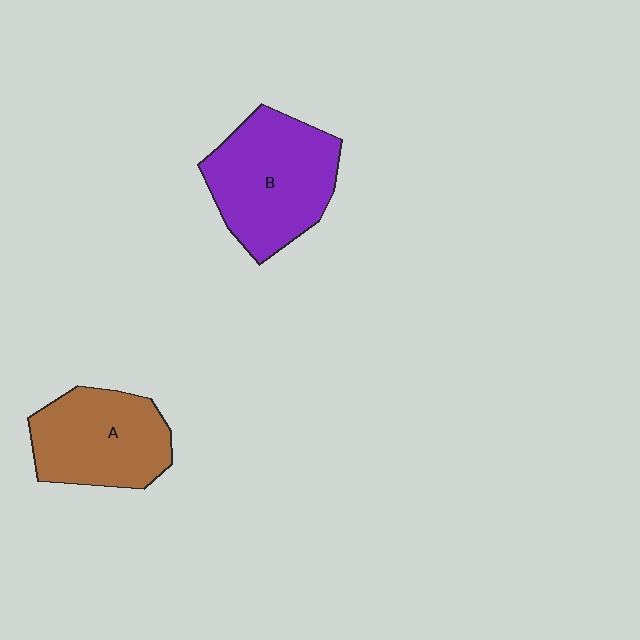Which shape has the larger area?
Shape B (purple).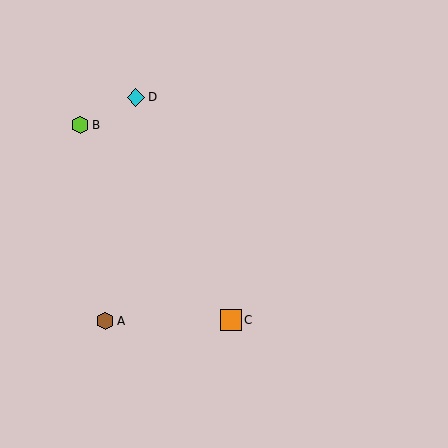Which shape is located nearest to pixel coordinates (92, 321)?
The brown hexagon (labeled A) at (105, 321) is nearest to that location.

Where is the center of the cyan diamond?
The center of the cyan diamond is at (136, 97).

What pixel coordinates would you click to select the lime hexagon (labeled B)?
Click at (80, 125) to select the lime hexagon B.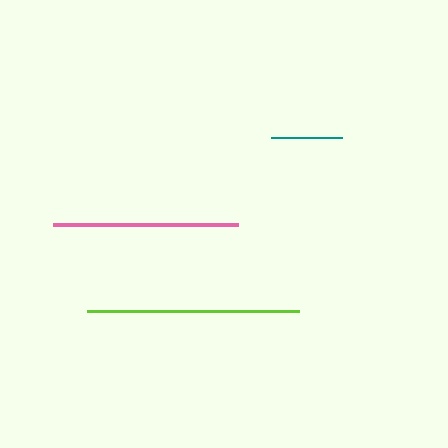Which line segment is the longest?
The lime line is the longest at approximately 212 pixels.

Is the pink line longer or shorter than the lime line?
The lime line is longer than the pink line.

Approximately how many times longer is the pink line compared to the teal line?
The pink line is approximately 2.6 times the length of the teal line.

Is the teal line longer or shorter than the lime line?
The lime line is longer than the teal line.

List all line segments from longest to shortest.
From longest to shortest: lime, pink, teal.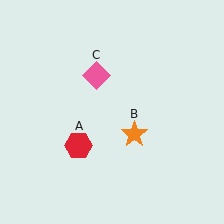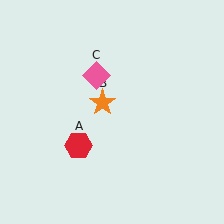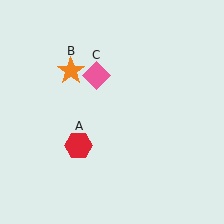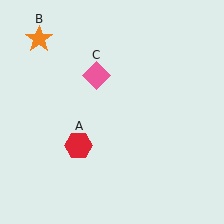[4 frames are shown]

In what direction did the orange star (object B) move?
The orange star (object B) moved up and to the left.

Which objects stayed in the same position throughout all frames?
Red hexagon (object A) and pink diamond (object C) remained stationary.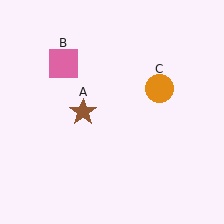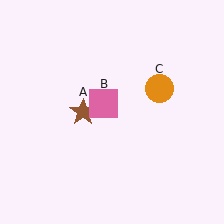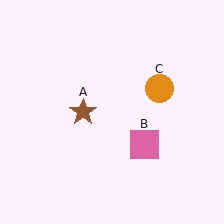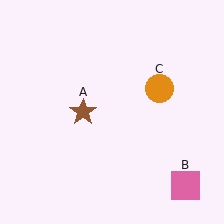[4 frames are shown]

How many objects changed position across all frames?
1 object changed position: pink square (object B).